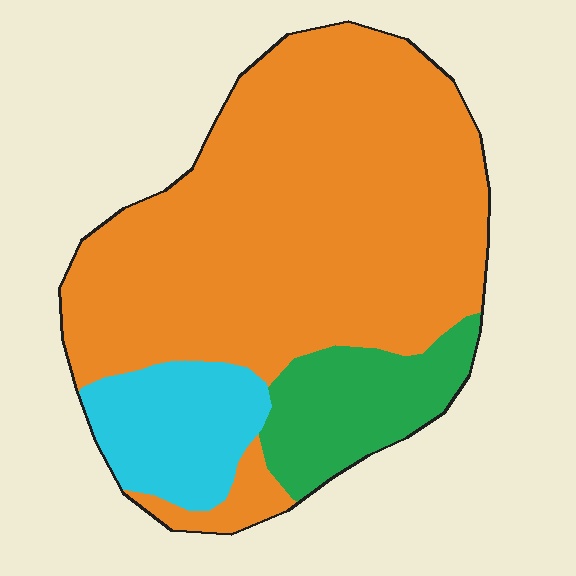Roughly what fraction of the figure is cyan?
Cyan covers about 15% of the figure.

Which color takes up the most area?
Orange, at roughly 75%.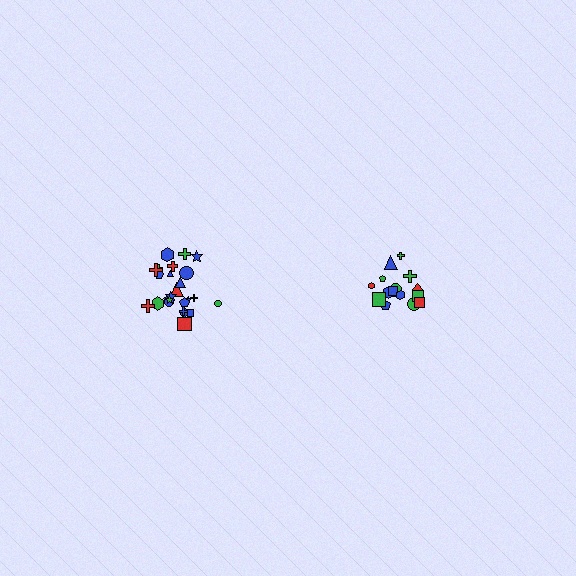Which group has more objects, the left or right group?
The left group.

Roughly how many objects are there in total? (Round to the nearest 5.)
Roughly 40 objects in total.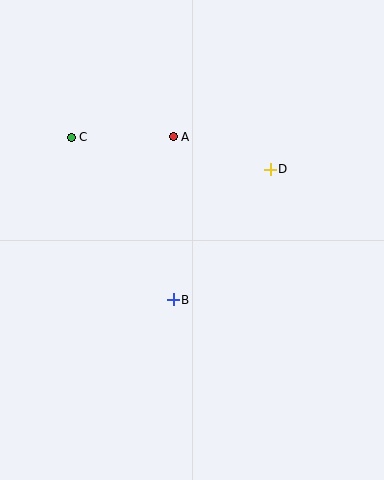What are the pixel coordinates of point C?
Point C is at (71, 137).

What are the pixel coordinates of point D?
Point D is at (270, 169).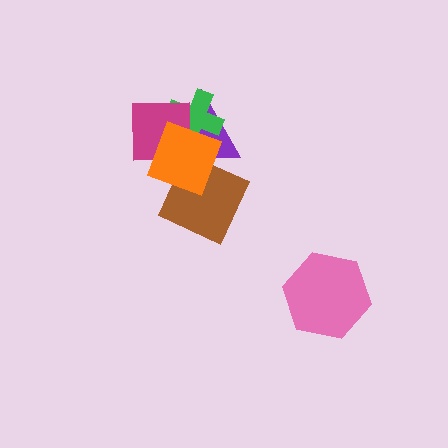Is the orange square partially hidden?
No, no other shape covers it.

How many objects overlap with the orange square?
4 objects overlap with the orange square.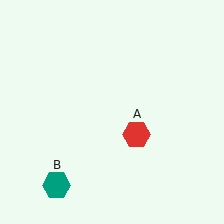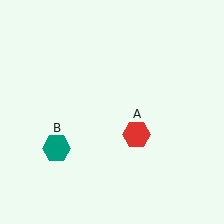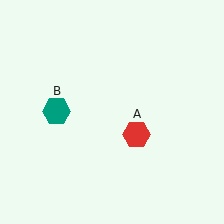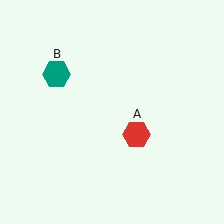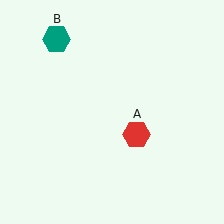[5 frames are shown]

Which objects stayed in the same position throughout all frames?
Red hexagon (object A) remained stationary.